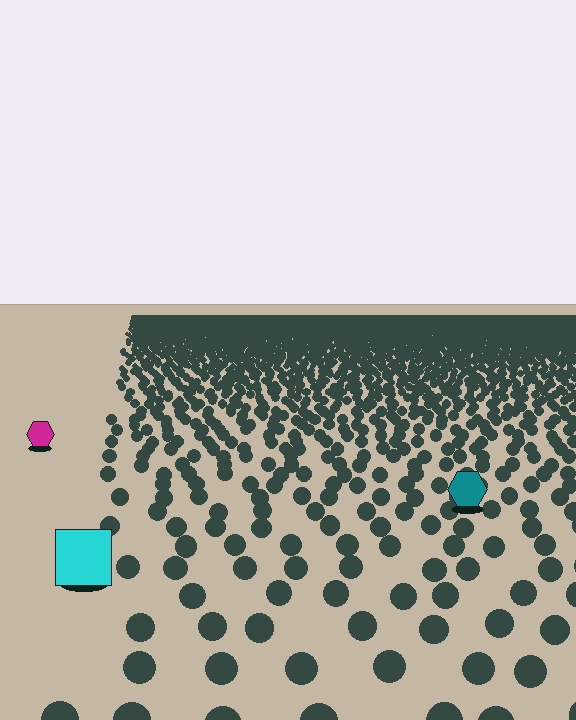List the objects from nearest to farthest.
From nearest to farthest: the cyan square, the teal hexagon, the magenta hexagon.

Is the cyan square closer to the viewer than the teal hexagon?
Yes. The cyan square is closer — you can tell from the texture gradient: the ground texture is coarser near it.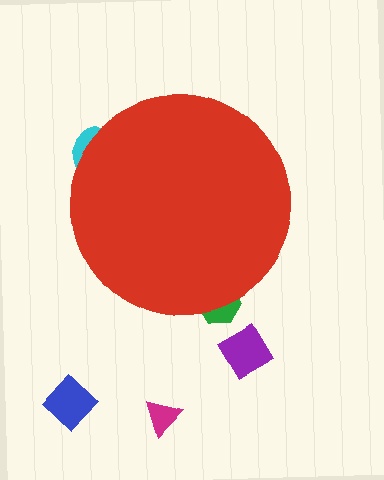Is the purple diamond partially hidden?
No, the purple diamond is fully visible.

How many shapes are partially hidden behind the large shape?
2 shapes are partially hidden.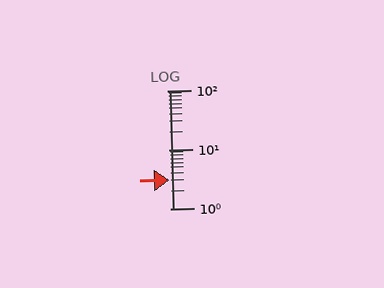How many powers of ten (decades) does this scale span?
The scale spans 2 decades, from 1 to 100.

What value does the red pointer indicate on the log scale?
The pointer indicates approximately 3.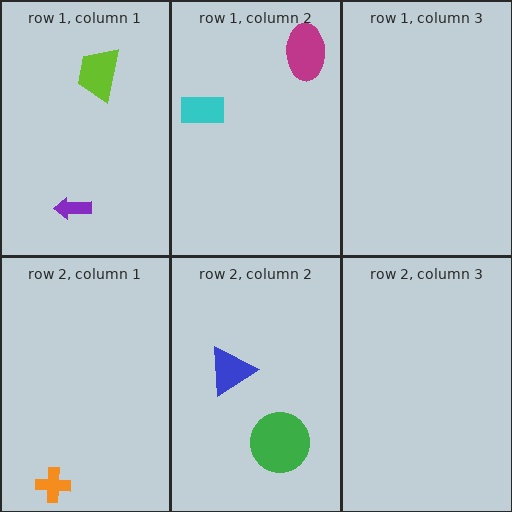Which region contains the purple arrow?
The row 1, column 1 region.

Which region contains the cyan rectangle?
The row 1, column 2 region.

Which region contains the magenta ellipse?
The row 1, column 2 region.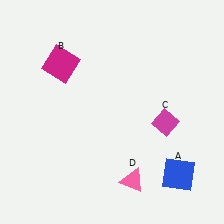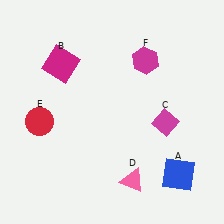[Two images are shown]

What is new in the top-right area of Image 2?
A magenta hexagon (F) was added in the top-right area of Image 2.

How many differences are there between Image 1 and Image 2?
There are 2 differences between the two images.